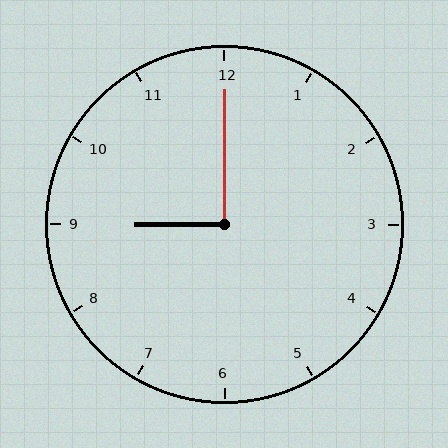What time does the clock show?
9:00.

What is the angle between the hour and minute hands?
Approximately 90 degrees.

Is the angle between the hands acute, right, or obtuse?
It is right.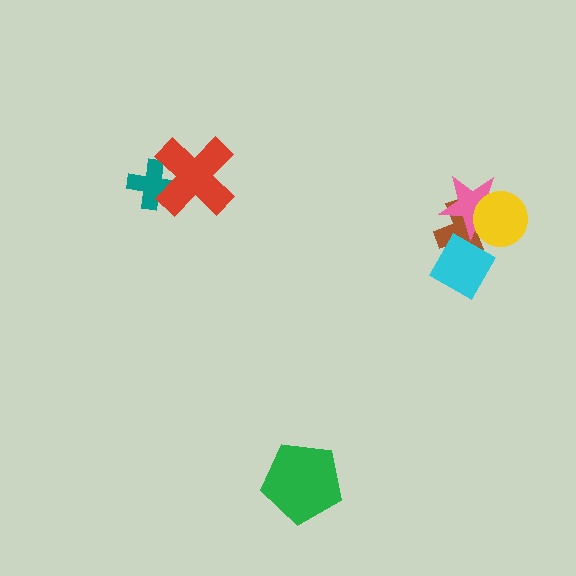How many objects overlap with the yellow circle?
2 objects overlap with the yellow circle.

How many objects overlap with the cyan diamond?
2 objects overlap with the cyan diamond.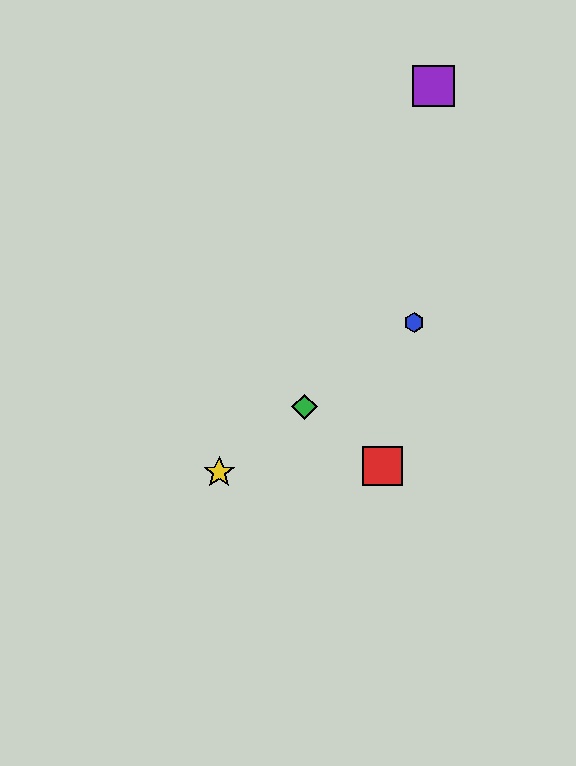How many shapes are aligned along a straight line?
3 shapes (the blue hexagon, the green diamond, the yellow star) are aligned along a straight line.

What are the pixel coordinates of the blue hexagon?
The blue hexagon is at (414, 322).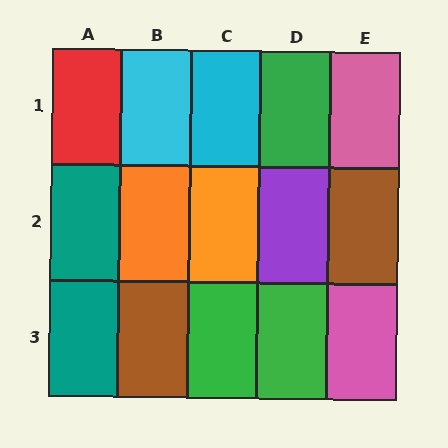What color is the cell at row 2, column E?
Brown.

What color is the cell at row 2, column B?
Orange.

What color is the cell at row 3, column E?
Pink.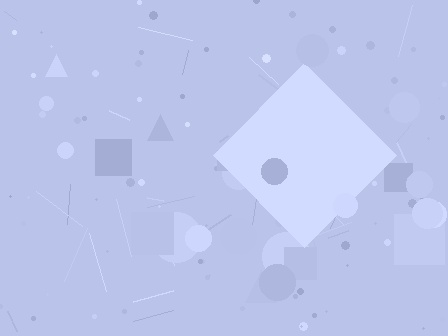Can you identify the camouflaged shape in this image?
The camouflaged shape is a diamond.